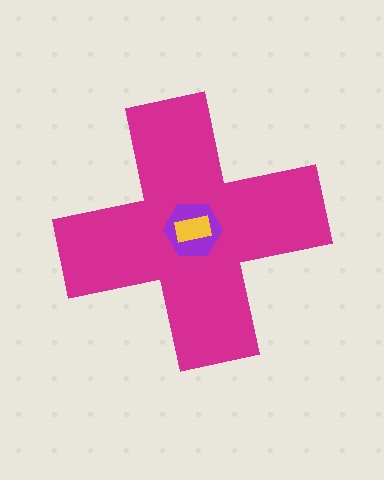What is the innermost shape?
The yellow rectangle.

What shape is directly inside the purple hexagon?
The yellow rectangle.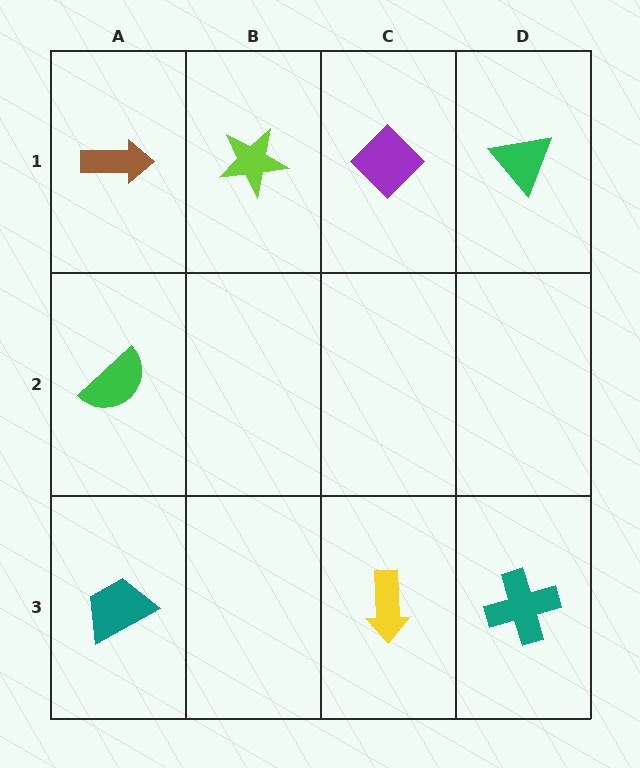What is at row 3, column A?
A teal trapezoid.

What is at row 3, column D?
A teal cross.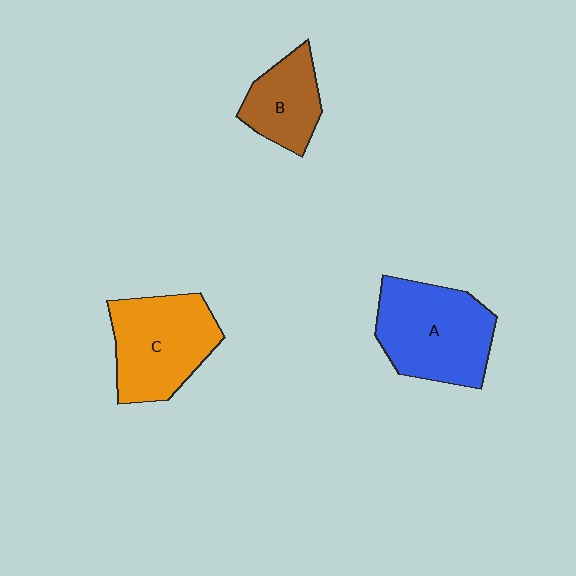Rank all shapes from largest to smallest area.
From largest to smallest: A (blue), C (orange), B (brown).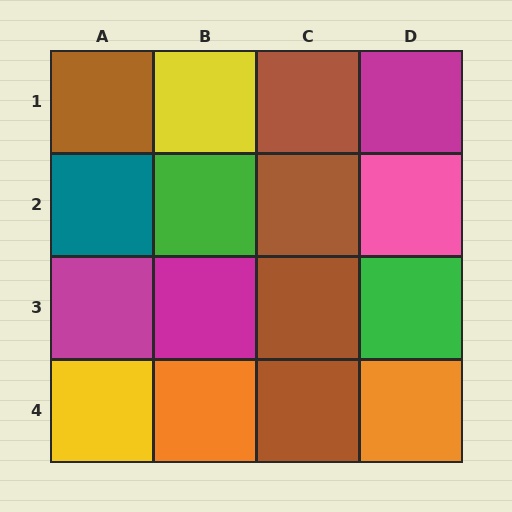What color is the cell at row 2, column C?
Brown.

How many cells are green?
2 cells are green.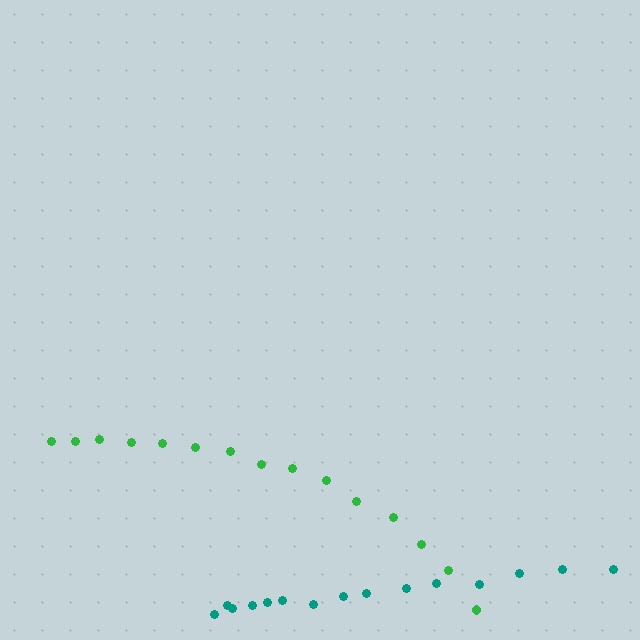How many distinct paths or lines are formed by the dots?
There are 2 distinct paths.